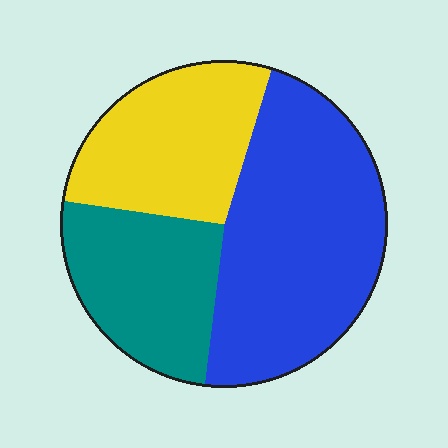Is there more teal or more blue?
Blue.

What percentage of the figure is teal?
Teal takes up about one quarter (1/4) of the figure.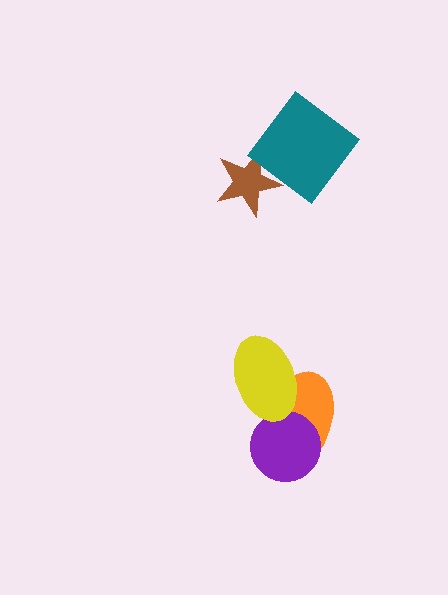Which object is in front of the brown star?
The teal diamond is in front of the brown star.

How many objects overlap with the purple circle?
2 objects overlap with the purple circle.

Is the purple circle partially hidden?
Yes, it is partially covered by another shape.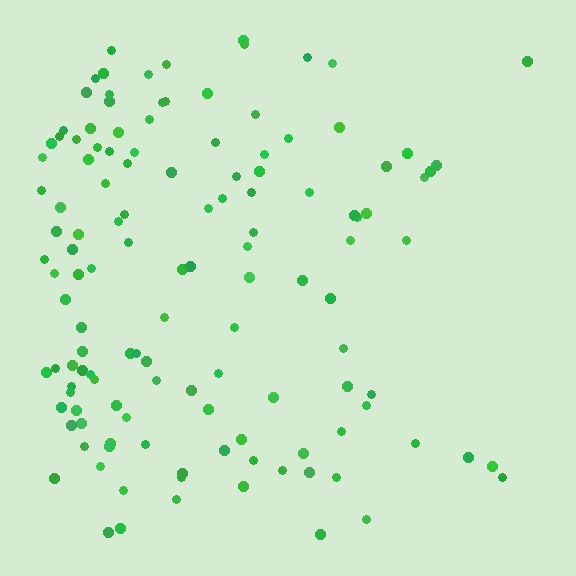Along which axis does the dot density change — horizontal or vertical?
Horizontal.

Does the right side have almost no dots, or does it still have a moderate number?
Still a moderate number, just noticeably fewer than the left.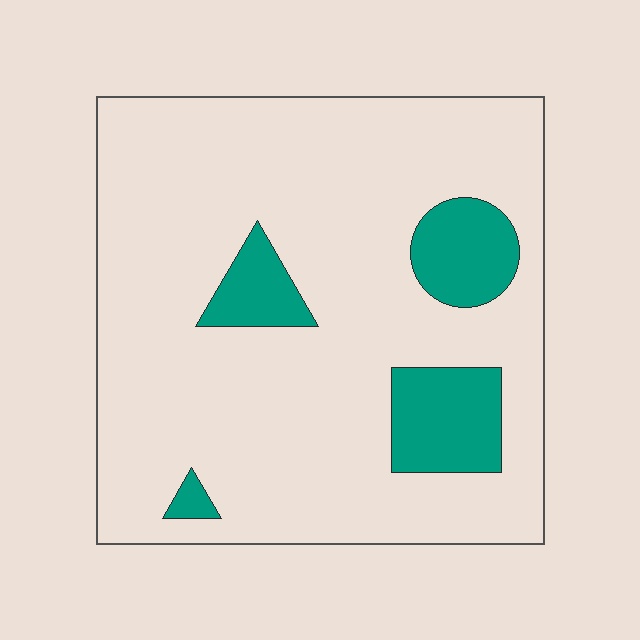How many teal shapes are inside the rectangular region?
4.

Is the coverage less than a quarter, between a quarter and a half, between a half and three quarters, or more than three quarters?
Less than a quarter.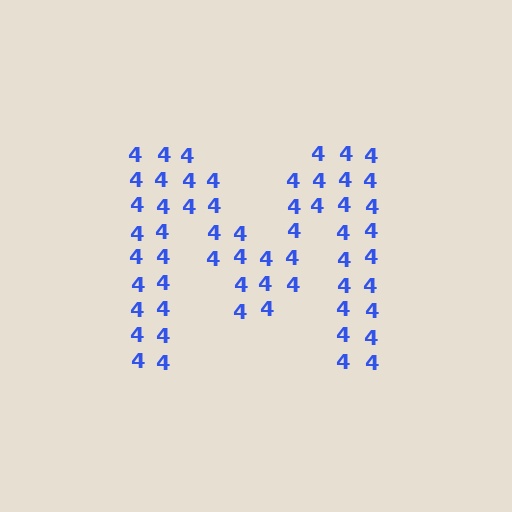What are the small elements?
The small elements are digit 4's.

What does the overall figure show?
The overall figure shows the letter M.